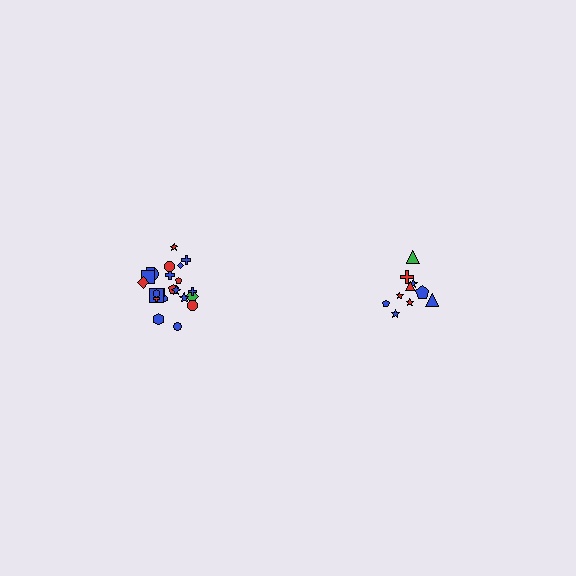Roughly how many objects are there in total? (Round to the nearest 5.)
Roughly 35 objects in total.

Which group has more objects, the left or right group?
The left group.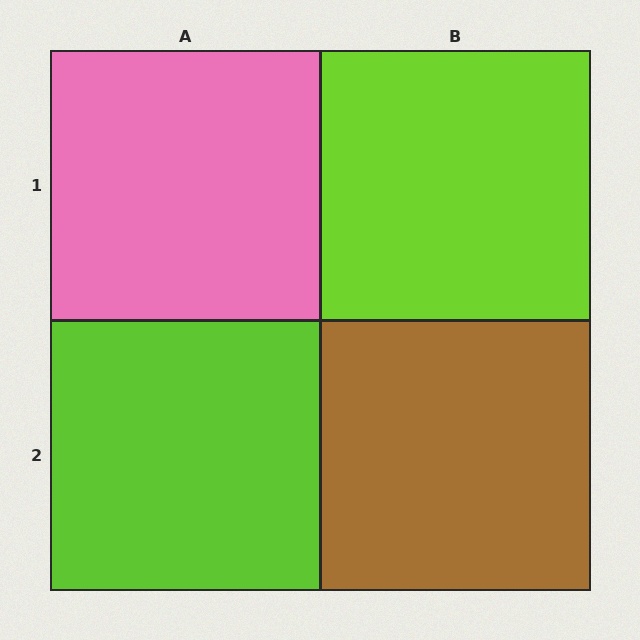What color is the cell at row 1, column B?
Lime.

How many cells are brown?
1 cell is brown.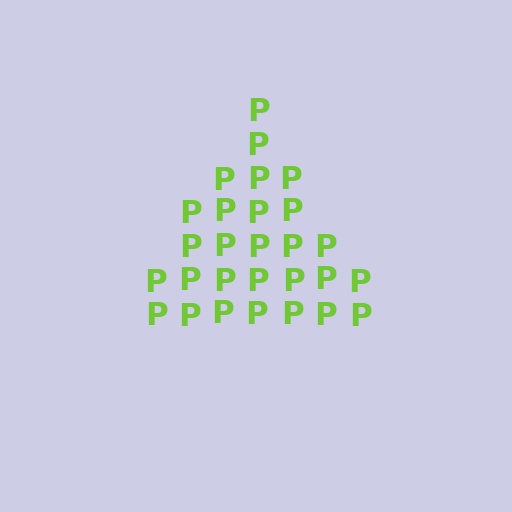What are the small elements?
The small elements are letter P's.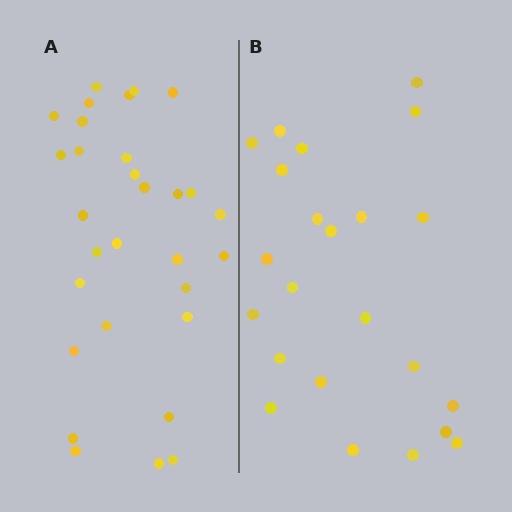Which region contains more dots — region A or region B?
Region A (the left region) has more dots.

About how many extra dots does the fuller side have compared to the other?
Region A has roughly 8 or so more dots than region B.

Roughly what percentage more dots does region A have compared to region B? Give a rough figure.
About 30% more.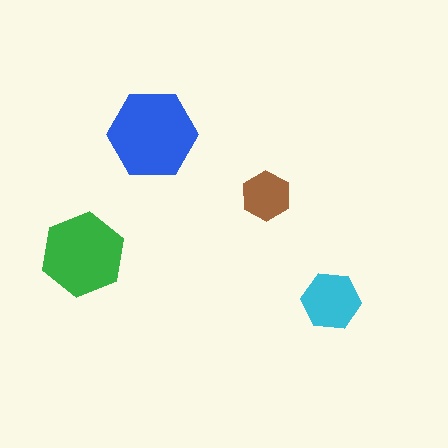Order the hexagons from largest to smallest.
the blue one, the green one, the cyan one, the brown one.